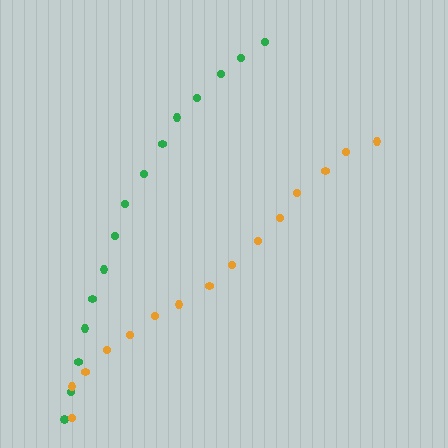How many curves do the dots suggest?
There are 2 distinct paths.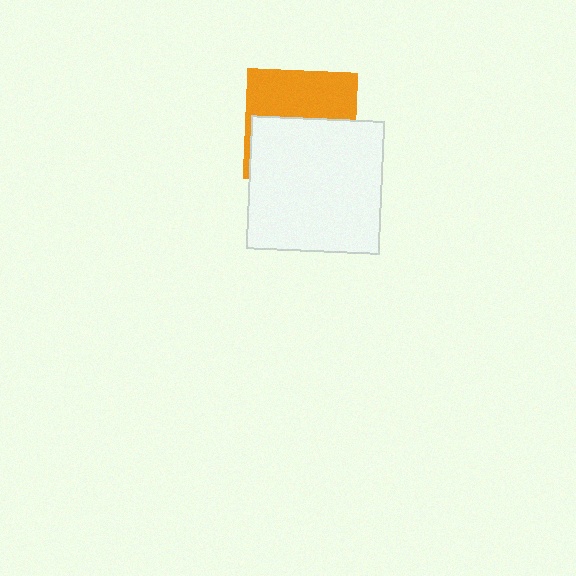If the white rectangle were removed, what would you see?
You would see the complete orange square.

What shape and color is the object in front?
The object in front is a white rectangle.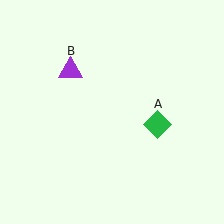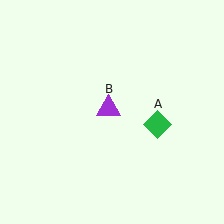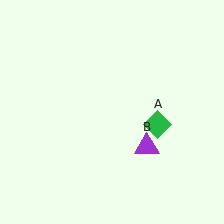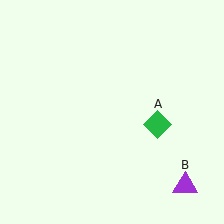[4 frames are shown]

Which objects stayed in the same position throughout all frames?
Green diamond (object A) remained stationary.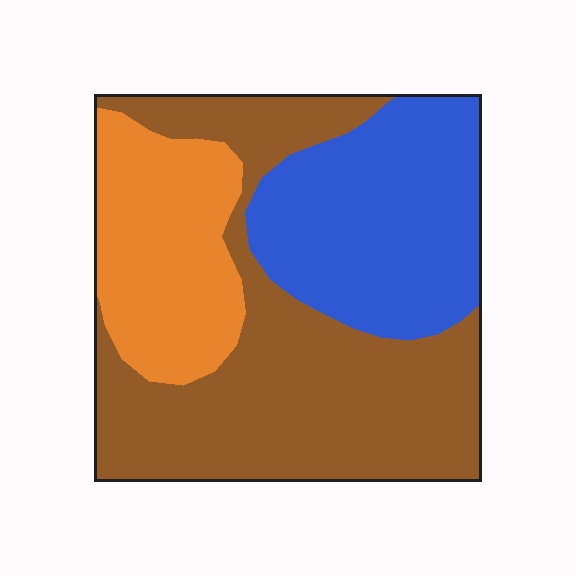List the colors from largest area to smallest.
From largest to smallest: brown, blue, orange.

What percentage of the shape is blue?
Blue covers around 30% of the shape.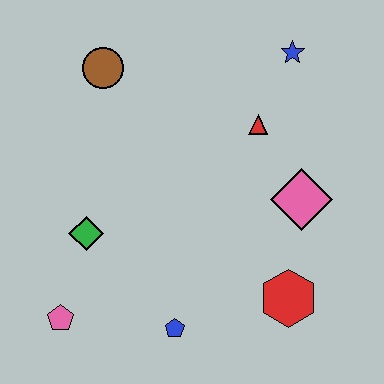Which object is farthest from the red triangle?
The pink pentagon is farthest from the red triangle.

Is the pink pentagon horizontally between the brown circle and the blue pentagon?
No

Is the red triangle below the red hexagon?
No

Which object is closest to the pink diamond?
The red triangle is closest to the pink diamond.